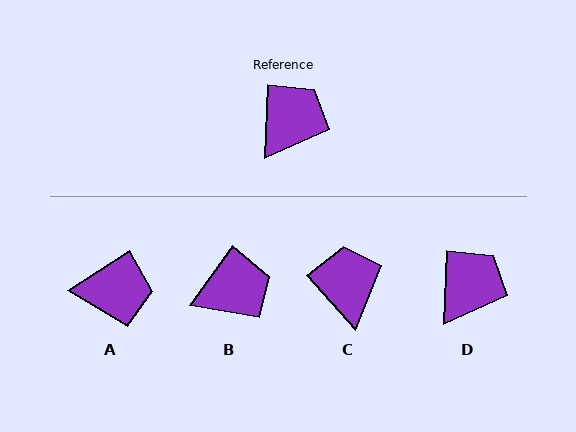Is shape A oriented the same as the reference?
No, it is off by about 55 degrees.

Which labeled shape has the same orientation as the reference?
D.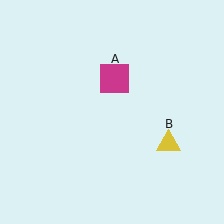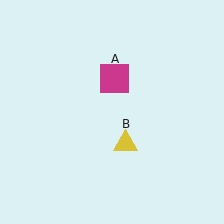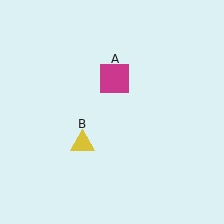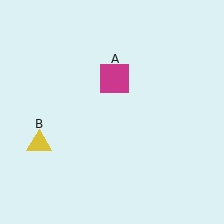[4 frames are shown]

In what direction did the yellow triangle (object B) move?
The yellow triangle (object B) moved left.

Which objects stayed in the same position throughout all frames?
Magenta square (object A) remained stationary.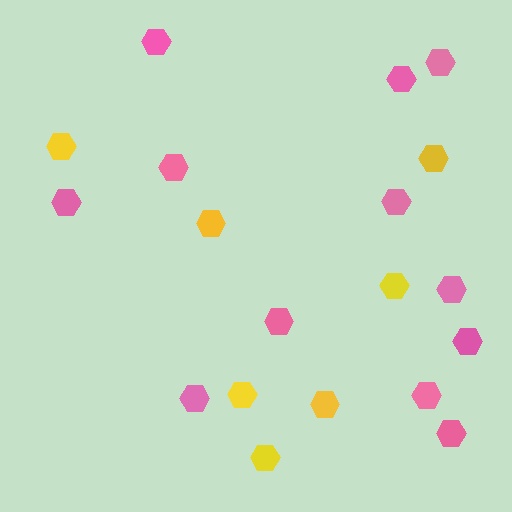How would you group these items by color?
There are 2 groups: one group of yellow hexagons (7) and one group of pink hexagons (12).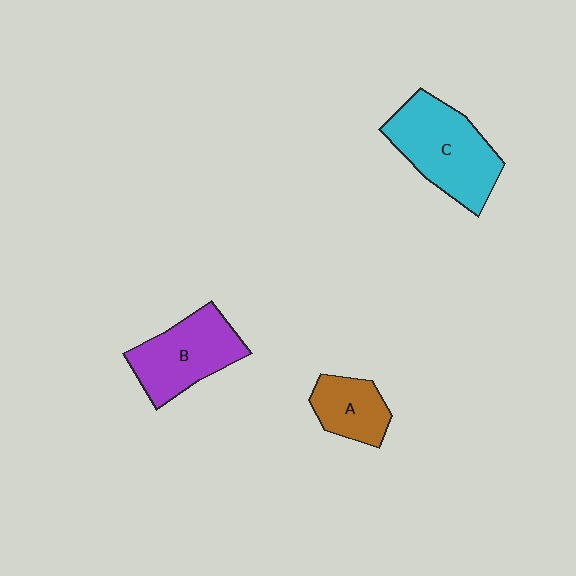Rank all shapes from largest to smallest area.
From largest to smallest: C (cyan), B (purple), A (brown).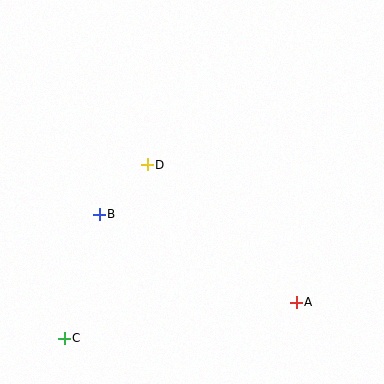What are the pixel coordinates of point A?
Point A is at (296, 302).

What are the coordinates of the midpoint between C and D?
The midpoint between C and D is at (106, 251).